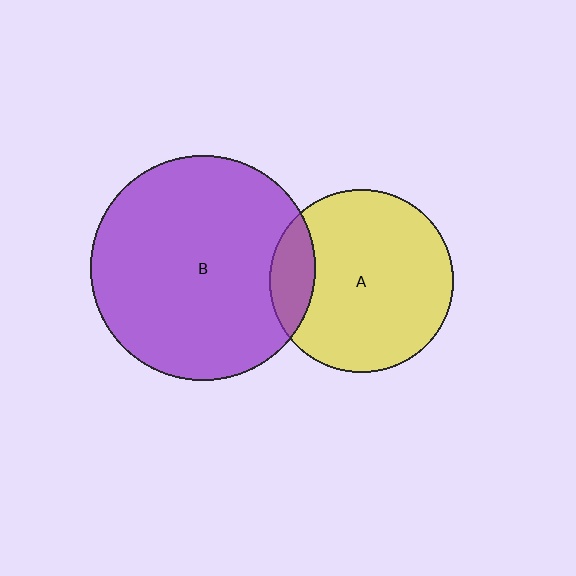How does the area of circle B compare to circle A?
Approximately 1.5 times.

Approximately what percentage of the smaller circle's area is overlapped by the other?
Approximately 15%.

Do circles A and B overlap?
Yes.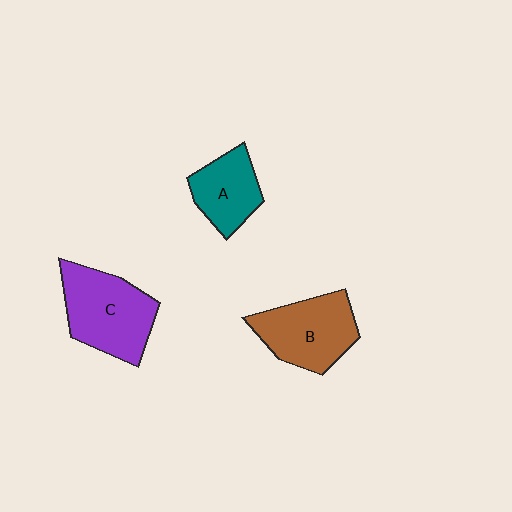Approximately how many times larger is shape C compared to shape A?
Approximately 1.5 times.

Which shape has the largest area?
Shape C (purple).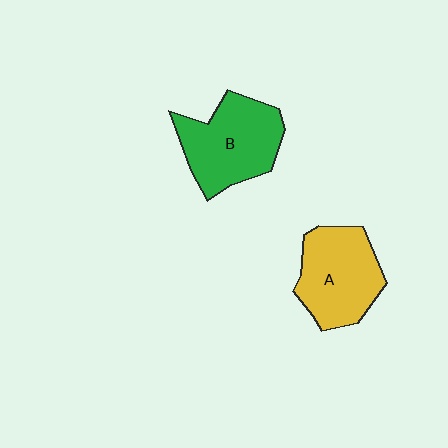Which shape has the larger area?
Shape B (green).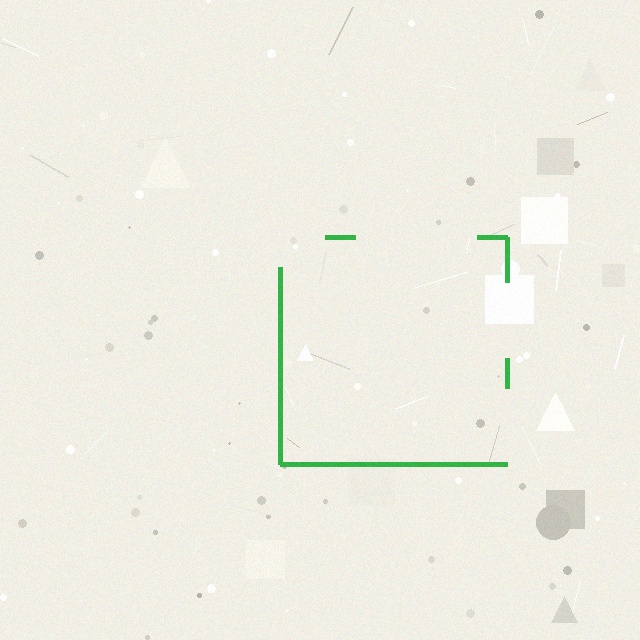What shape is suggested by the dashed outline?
The dashed outline suggests a square.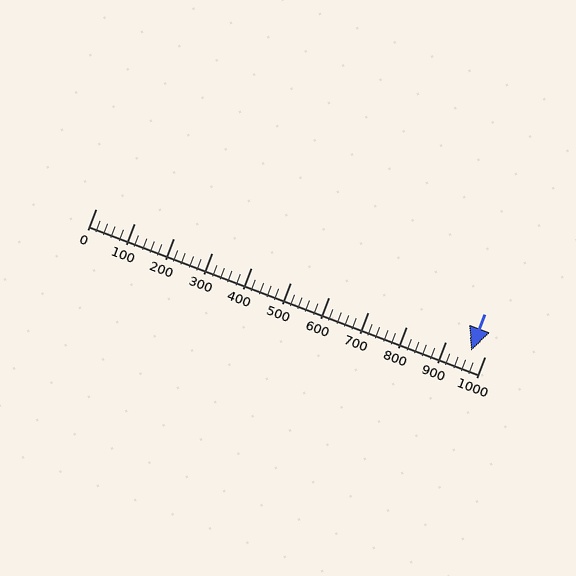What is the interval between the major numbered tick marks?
The major tick marks are spaced 100 units apart.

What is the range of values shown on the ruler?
The ruler shows values from 0 to 1000.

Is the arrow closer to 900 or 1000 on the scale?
The arrow is closer to 1000.